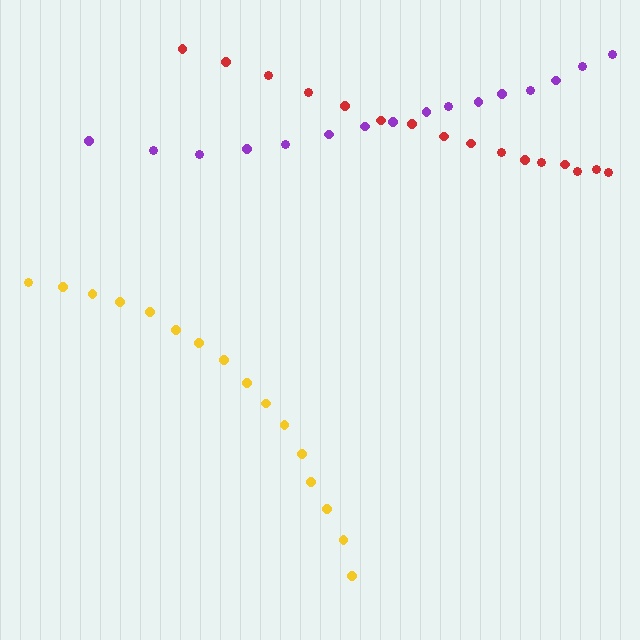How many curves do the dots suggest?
There are 3 distinct paths.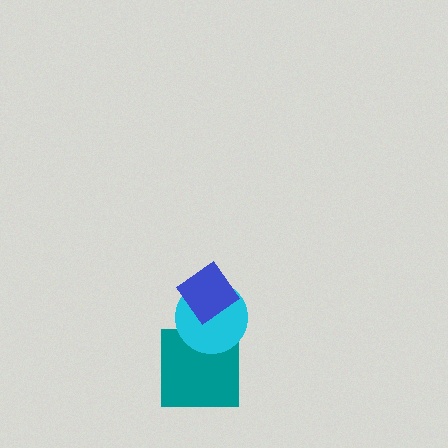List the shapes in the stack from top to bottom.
From top to bottom: the blue diamond, the cyan circle, the teal square.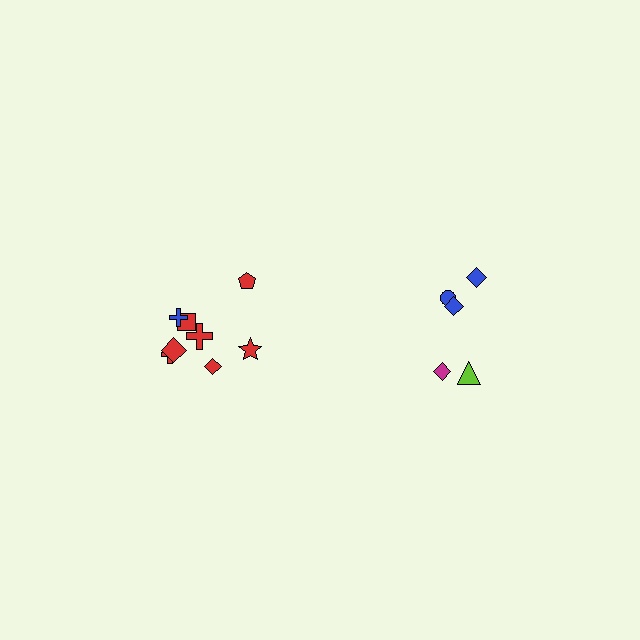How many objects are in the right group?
There are 5 objects.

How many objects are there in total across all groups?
There are 13 objects.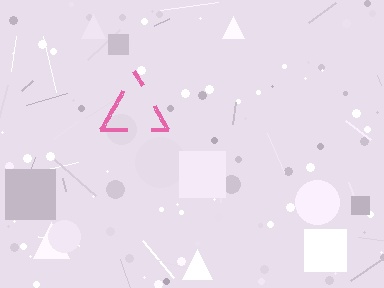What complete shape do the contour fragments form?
The contour fragments form a triangle.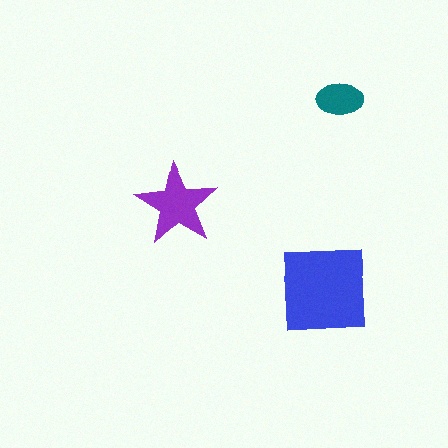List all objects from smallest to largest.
The teal ellipse, the purple star, the blue square.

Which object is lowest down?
The blue square is bottommost.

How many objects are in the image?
There are 3 objects in the image.